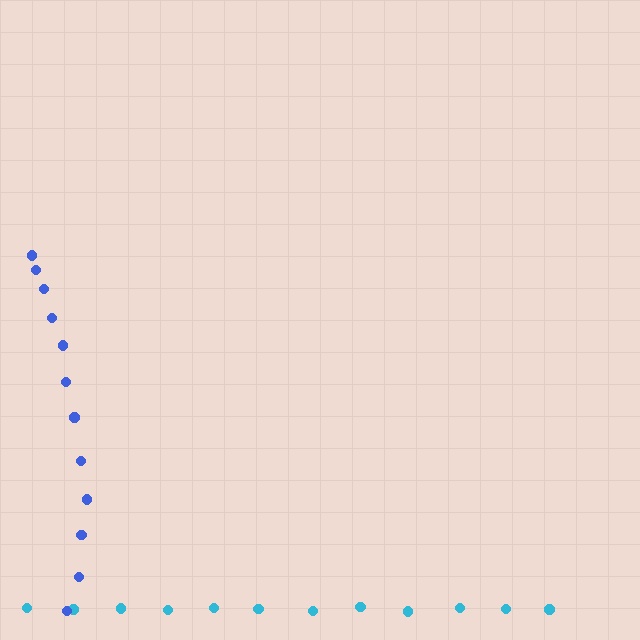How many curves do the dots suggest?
There are 2 distinct paths.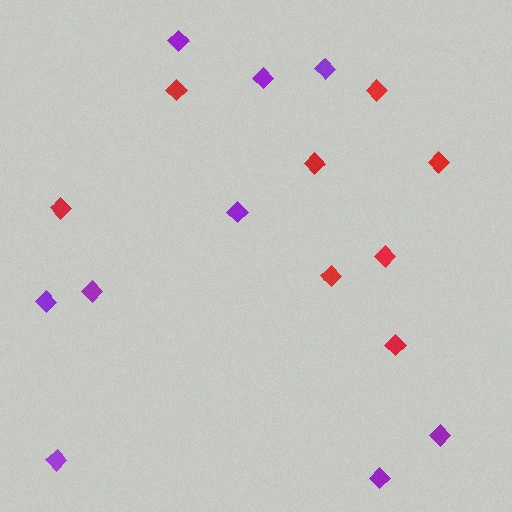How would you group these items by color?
There are 2 groups: one group of red diamonds (8) and one group of purple diamonds (9).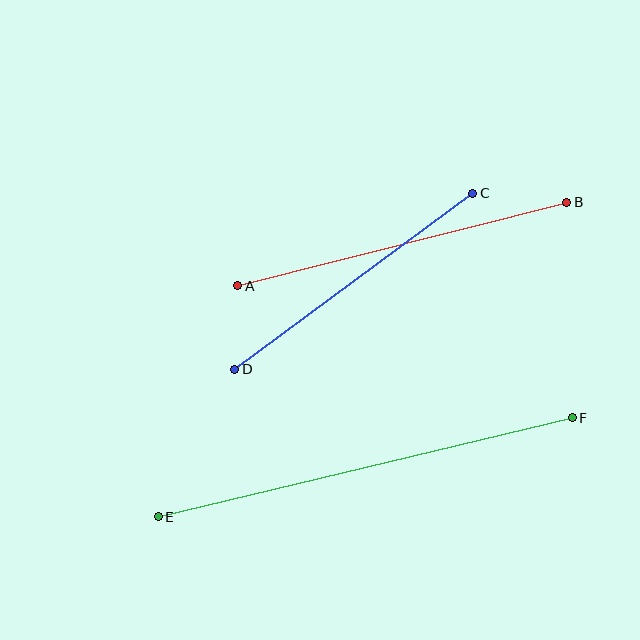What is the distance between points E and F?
The distance is approximately 426 pixels.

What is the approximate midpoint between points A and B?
The midpoint is at approximately (402, 244) pixels.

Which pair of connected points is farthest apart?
Points E and F are farthest apart.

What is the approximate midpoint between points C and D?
The midpoint is at approximately (354, 281) pixels.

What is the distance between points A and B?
The distance is approximately 339 pixels.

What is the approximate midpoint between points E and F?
The midpoint is at approximately (365, 467) pixels.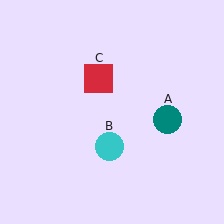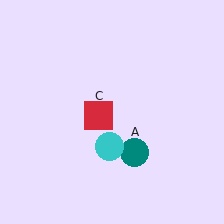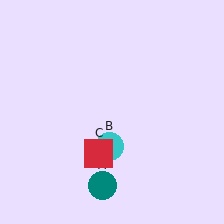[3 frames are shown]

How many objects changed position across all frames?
2 objects changed position: teal circle (object A), red square (object C).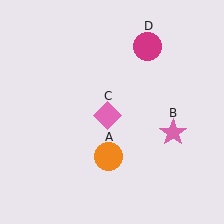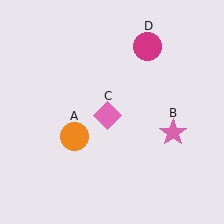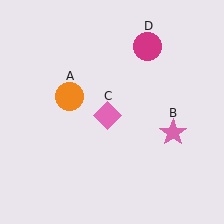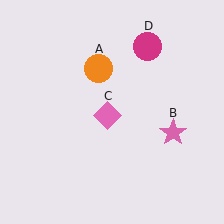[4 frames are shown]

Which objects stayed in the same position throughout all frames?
Pink star (object B) and pink diamond (object C) and magenta circle (object D) remained stationary.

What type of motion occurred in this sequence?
The orange circle (object A) rotated clockwise around the center of the scene.